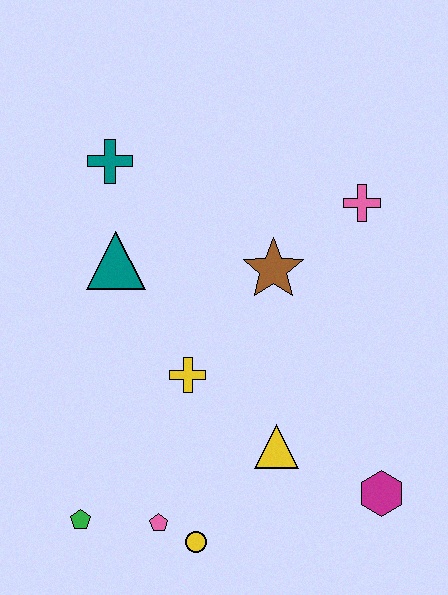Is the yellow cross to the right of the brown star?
No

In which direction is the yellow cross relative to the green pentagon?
The yellow cross is above the green pentagon.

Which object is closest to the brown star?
The pink cross is closest to the brown star.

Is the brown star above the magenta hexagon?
Yes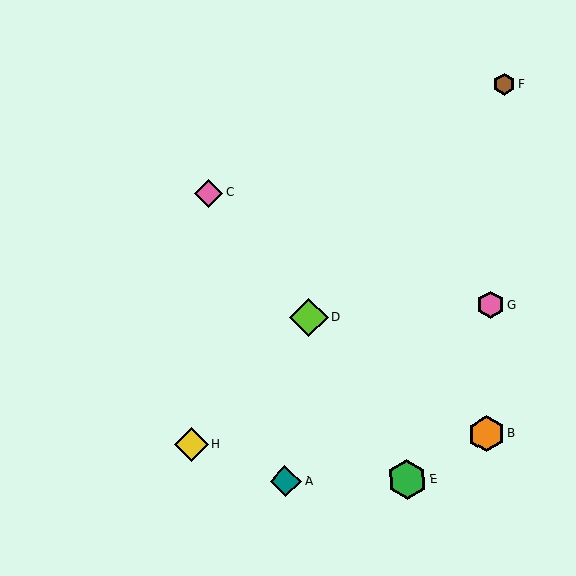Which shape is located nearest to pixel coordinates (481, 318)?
The pink hexagon (labeled G) at (491, 305) is nearest to that location.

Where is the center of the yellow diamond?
The center of the yellow diamond is at (192, 444).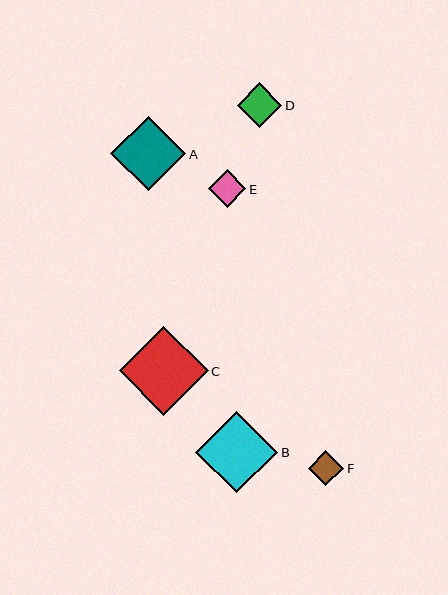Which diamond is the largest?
Diamond C is the largest with a size of approximately 89 pixels.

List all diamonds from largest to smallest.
From largest to smallest: C, B, A, D, E, F.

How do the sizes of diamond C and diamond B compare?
Diamond C and diamond B are approximately the same size.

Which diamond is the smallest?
Diamond F is the smallest with a size of approximately 35 pixels.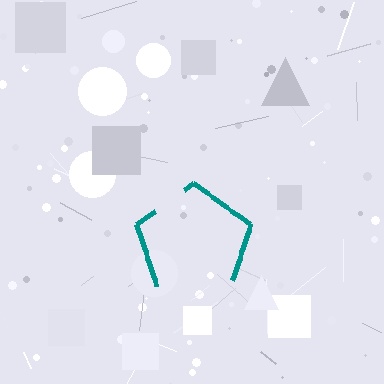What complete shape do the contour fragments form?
The contour fragments form a pentagon.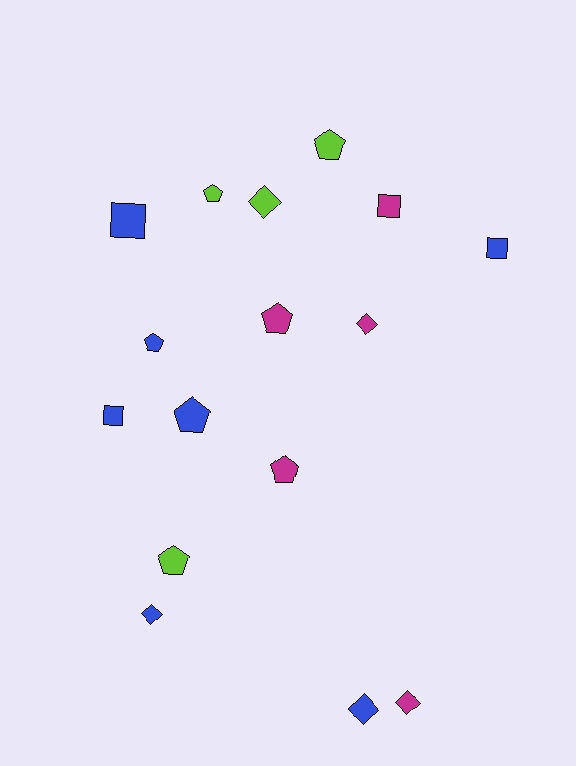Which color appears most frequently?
Blue, with 7 objects.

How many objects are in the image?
There are 16 objects.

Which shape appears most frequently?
Pentagon, with 7 objects.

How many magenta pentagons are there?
There are 2 magenta pentagons.